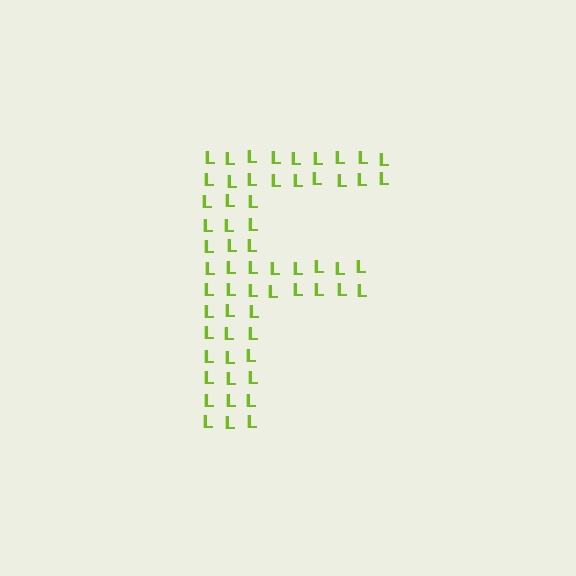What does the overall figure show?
The overall figure shows the letter F.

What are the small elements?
The small elements are letter L's.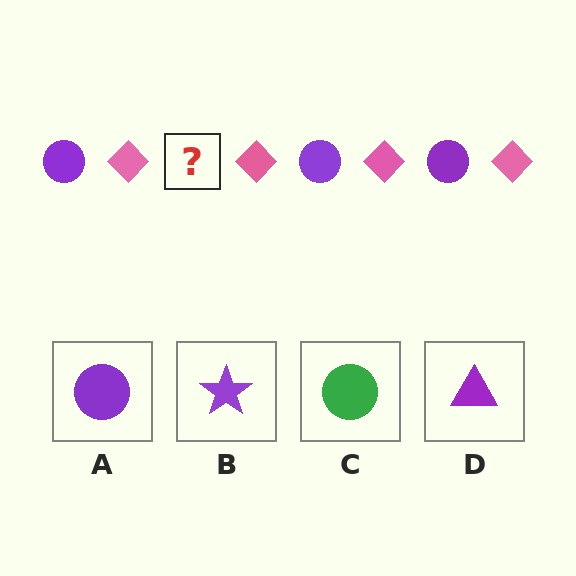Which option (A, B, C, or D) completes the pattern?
A.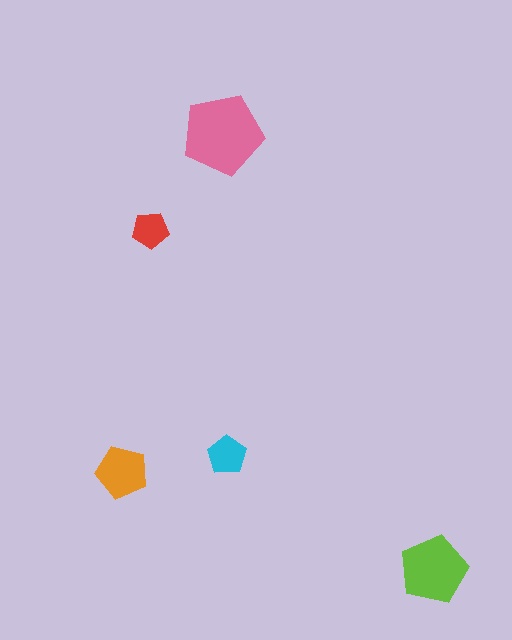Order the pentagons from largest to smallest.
the pink one, the lime one, the orange one, the cyan one, the red one.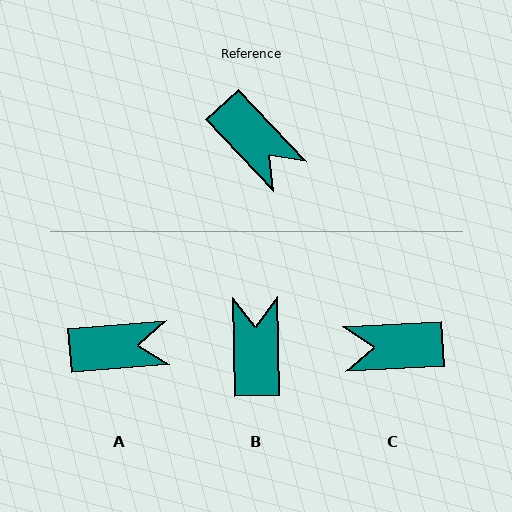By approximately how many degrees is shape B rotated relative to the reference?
Approximately 137 degrees counter-clockwise.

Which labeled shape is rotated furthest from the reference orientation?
B, about 137 degrees away.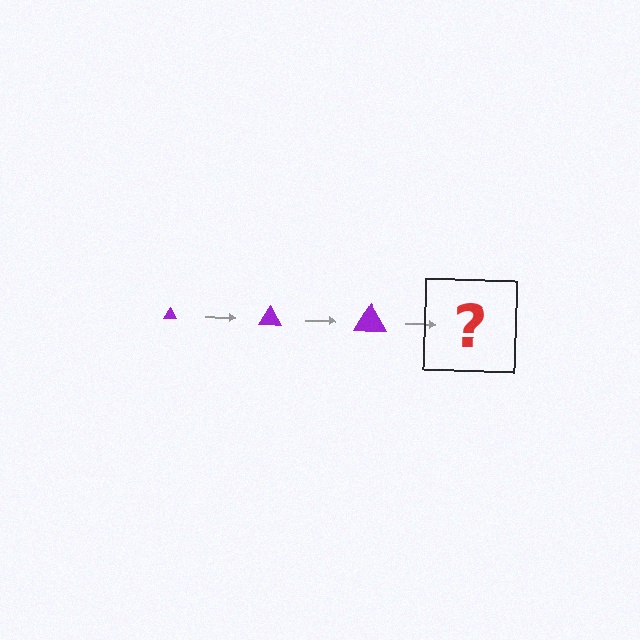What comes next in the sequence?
The next element should be a purple triangle, larger than the previous one.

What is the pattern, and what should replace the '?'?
The pattern is that the triangle gets progressively larger each step. The '?' should be a purple triangle, larger than the previous one.